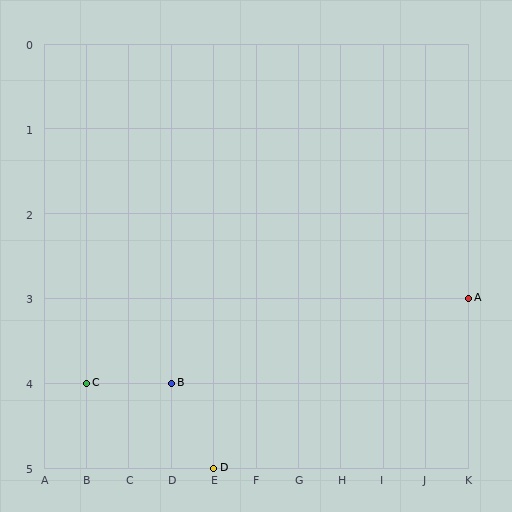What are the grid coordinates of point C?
Point C is at grid coordinates (B, 4).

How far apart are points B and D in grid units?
Points B and D are 1 column and 1 row apart (about 1.4 grid units diagonally).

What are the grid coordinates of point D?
Point D is at grid coordinates (E, 5).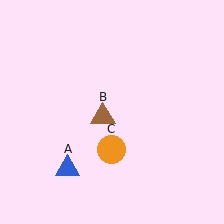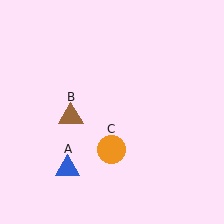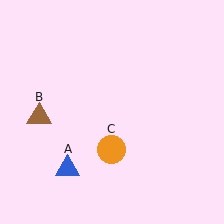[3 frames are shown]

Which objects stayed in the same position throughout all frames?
Blue triangle (object A) and orange circle (object C) remained stationary.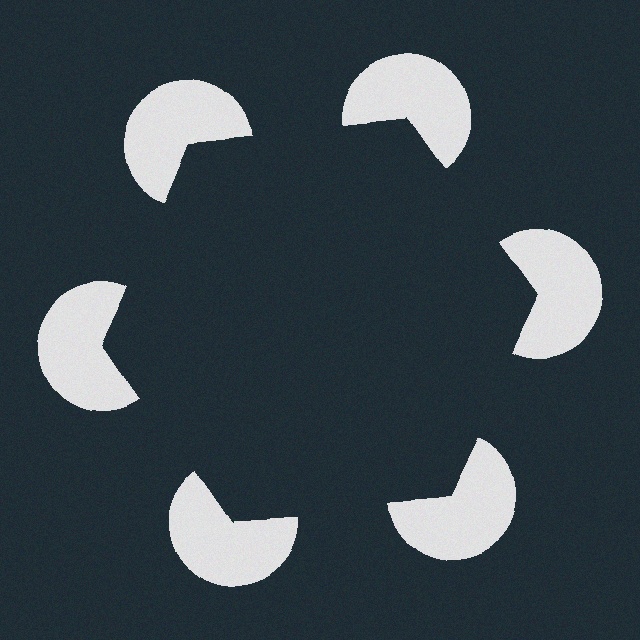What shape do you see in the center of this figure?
An illusory hexagon — its edges are inferred from the aligned wedge cuts in the pac-man discs, not physically drawn.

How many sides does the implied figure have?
6 sides.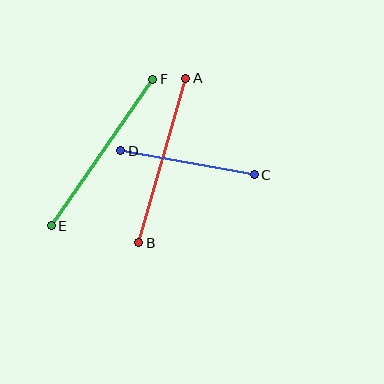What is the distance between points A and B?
The distance is approximately 171 pixels.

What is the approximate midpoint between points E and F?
The midpoint is at approximately (102, 152) pixels.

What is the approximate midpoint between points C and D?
The midpoint is at approximately (187, 163) pixels.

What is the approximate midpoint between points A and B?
The midpoint is at approximately (162, 161) pixels.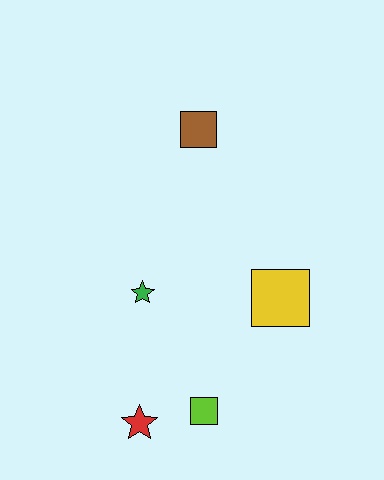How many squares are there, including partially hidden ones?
There are 3 squares.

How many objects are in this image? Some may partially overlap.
There are 5 objects.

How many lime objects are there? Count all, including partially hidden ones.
There is 1 lime object.